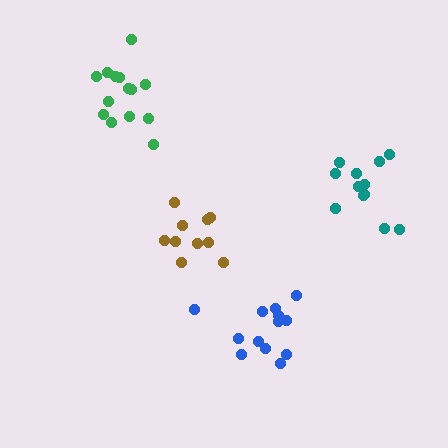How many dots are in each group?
Group 1: 13 dots, Group 2: 14 dots, Group 3: 10 dots, Group 4: 12 dots (49 total).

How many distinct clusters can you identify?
There are 4 distinct clusters.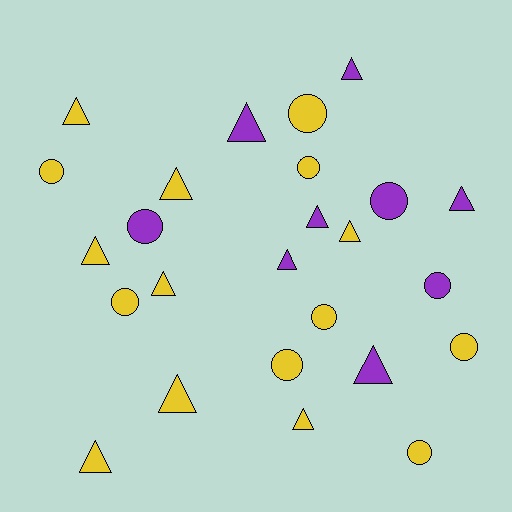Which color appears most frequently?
Yellow, with 16 objects.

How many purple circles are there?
There are 3 purple circles.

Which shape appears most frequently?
Triangle, with 14 objects.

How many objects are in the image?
There are 25 objects.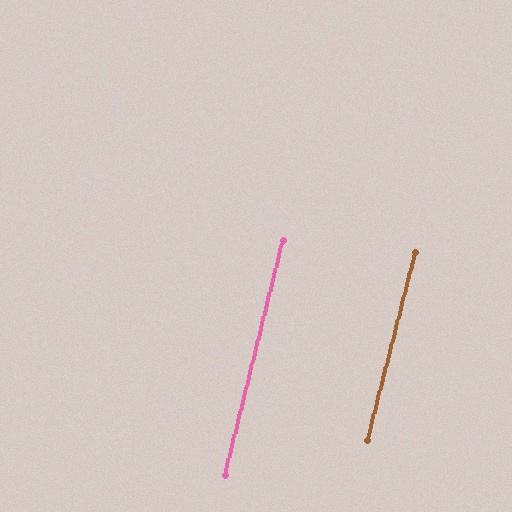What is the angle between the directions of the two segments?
Approximately 0 degrees.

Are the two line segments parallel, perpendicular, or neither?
Parallel — their directions differ by only 0.2°.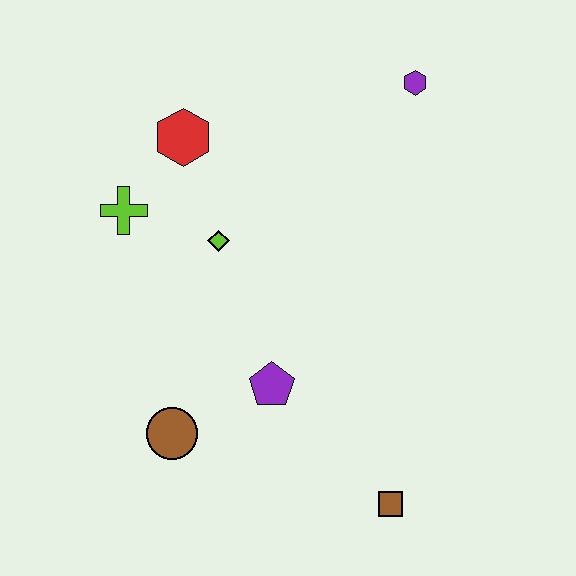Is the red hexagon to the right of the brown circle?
Yes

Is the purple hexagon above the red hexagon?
Yes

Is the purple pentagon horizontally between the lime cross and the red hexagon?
No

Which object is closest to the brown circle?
The purple pentagon is closest to the brown circle.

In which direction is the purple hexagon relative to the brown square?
The purple hexagon is above the brown square.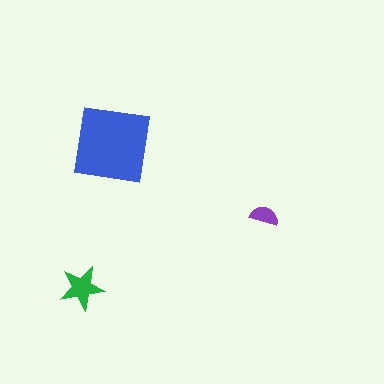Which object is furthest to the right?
The purple semicircle is rightmost.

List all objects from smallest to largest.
The purple semicircle, the green star, the blue square.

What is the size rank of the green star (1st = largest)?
2nd.